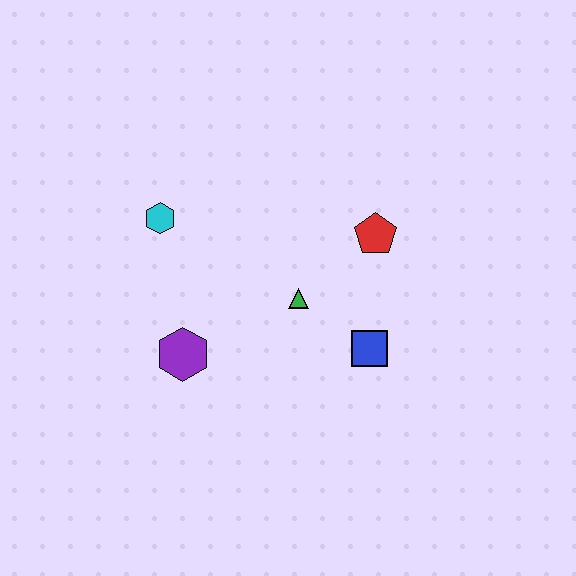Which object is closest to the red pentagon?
The green triangle is closest to the red pentagon.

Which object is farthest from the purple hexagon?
The red pentagon is farthest from the purple hexagon.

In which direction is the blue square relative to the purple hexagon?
The blue square is to the right of the purple hexagon.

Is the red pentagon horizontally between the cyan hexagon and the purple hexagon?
No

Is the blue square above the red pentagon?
No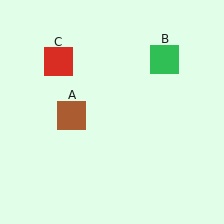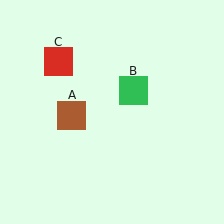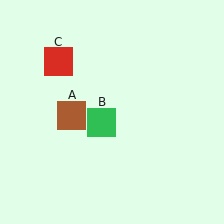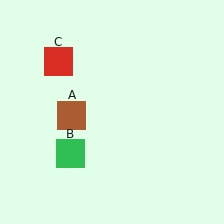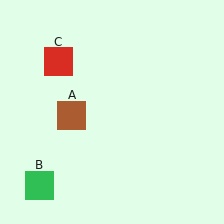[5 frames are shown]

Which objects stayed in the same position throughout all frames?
Brown square (object A) and red square (object C) remained stationary.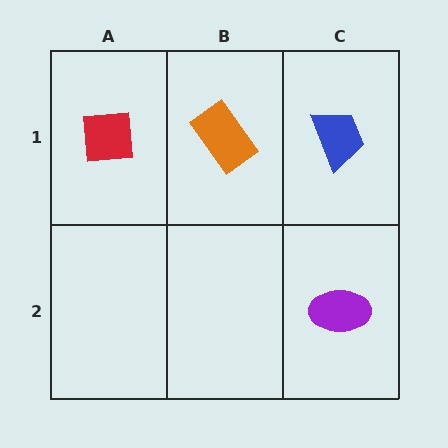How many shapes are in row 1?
3 shapes.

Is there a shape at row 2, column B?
No, that cell is empty.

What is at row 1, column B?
An orange rectangle.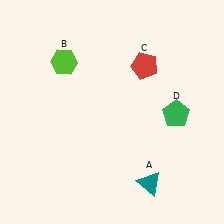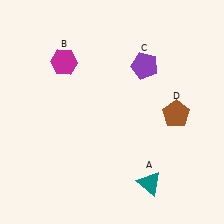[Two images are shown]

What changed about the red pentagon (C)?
In Image 1, C is red. In Image 2, it changed to purple.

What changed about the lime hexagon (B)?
In Image 1, B is lime. In Image 2, it changed to magenta.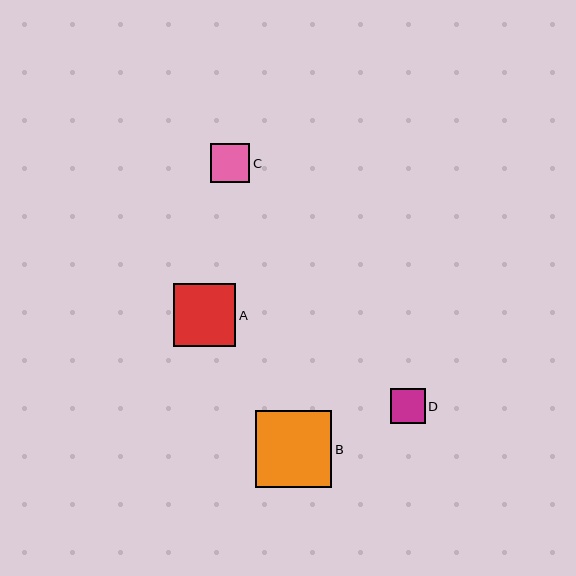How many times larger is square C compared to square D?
Square C is approximately 1.1 times the size of square D.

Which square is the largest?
Square B is the largest with a size of approximately 76 pixels.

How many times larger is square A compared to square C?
Square A is approximately 1.6 times the size of square C.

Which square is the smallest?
Square D is the smallest with a size of approximately 35 pixels.